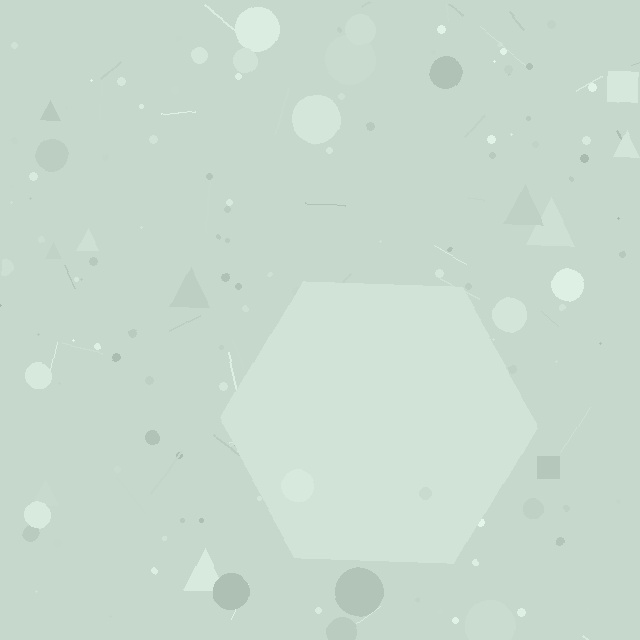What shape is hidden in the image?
A hexagon is hidden in the image.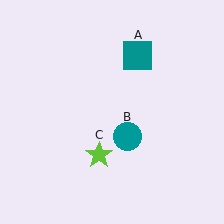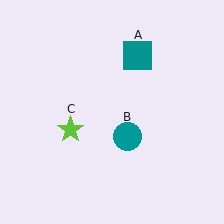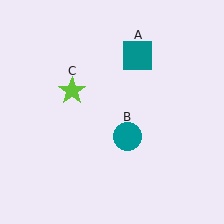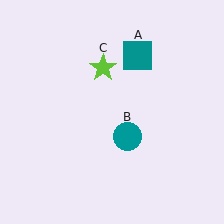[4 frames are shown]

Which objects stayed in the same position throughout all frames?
Teal square (object A) and teal circle (object B) remained stationary.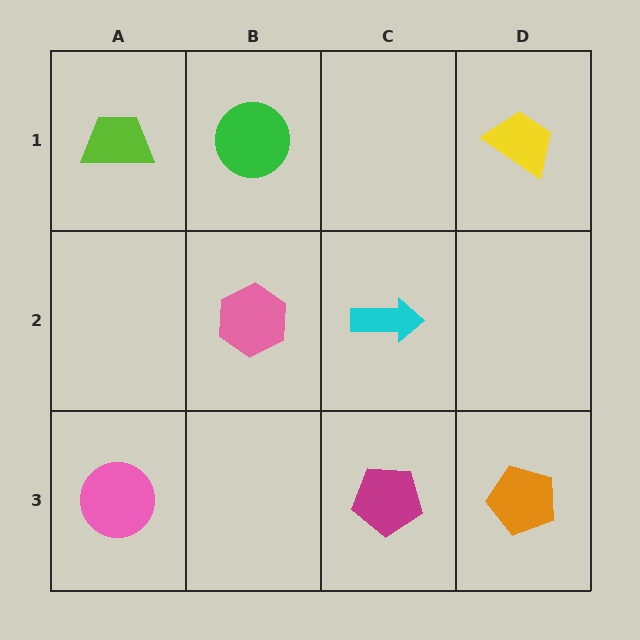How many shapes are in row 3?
3 shapes.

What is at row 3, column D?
An orange pentagon.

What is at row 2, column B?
A pink hexagon.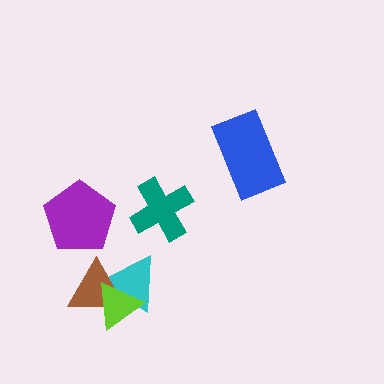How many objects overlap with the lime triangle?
2 objects overlap with the lime triangle.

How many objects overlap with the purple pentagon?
0 objects overlap with the purple pentagon.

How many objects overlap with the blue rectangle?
0 objects overlap with the blue rectangle.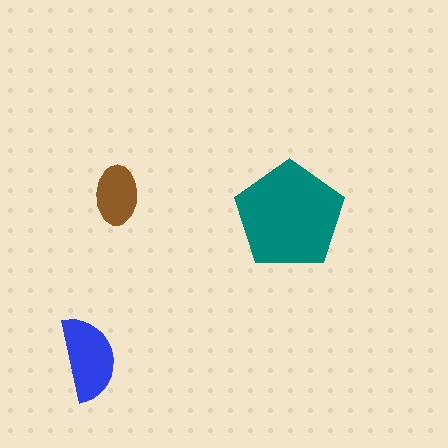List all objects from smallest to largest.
The brown ellipse, the blue semicircle, the teal pentagon.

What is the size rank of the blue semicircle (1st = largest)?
2nd.